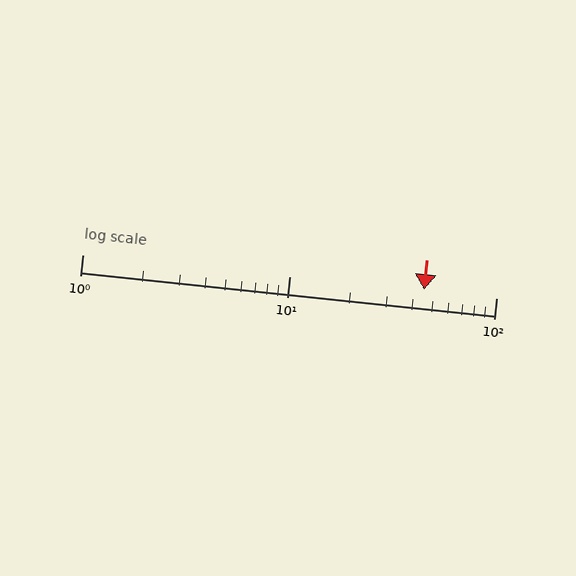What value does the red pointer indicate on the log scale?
The pointer indicates approximately 45.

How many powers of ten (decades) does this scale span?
The scale spans 2 decades, from 1 to 100.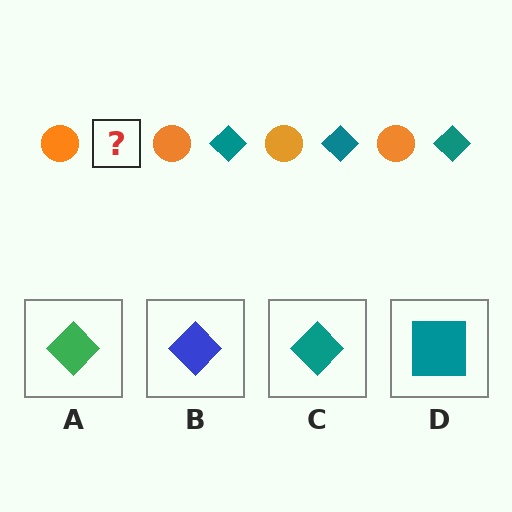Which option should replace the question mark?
Option C.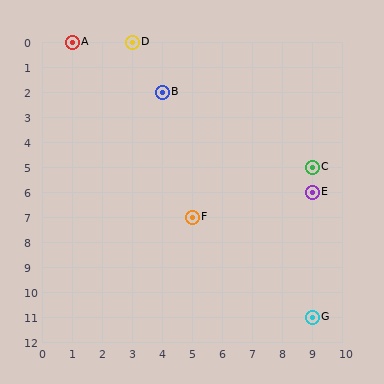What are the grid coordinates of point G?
Point G is at grid coordinates (9, 11).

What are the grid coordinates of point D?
Point D is at grid coordinates (3, 0).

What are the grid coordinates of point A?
Point A is at grid coordinates (1, 0).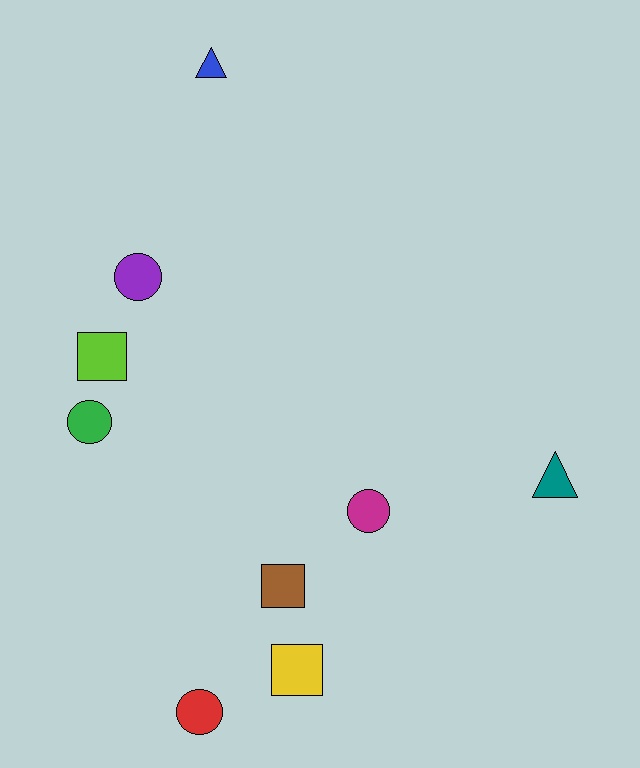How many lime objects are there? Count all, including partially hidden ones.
There is 1 lime object.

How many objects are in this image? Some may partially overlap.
There are 9 objects.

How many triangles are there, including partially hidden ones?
There are 2 triangles.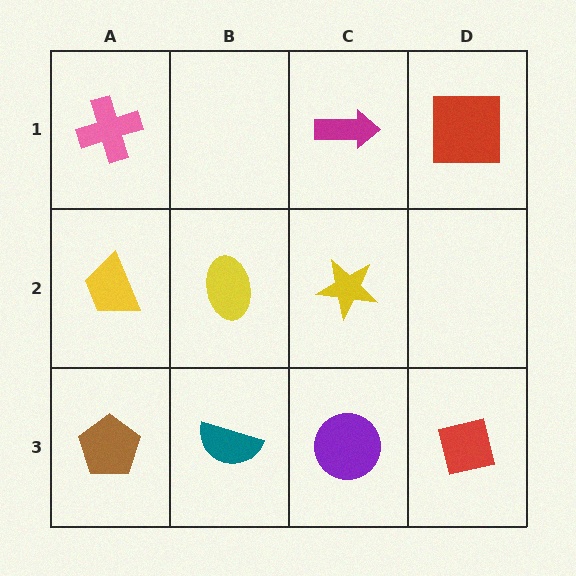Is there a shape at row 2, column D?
No, that cell is empty.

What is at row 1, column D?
A red square.